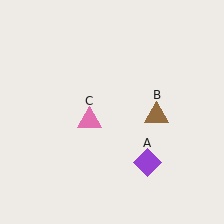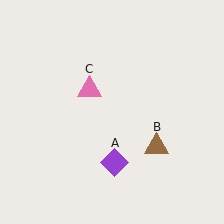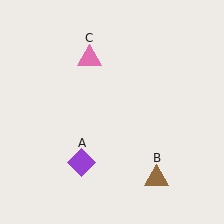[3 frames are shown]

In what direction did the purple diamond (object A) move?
The purple diamond (object A) moved left.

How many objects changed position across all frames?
3 objects changed position: purple diamond (object A), brown triangle (object B), pink triangle (object C).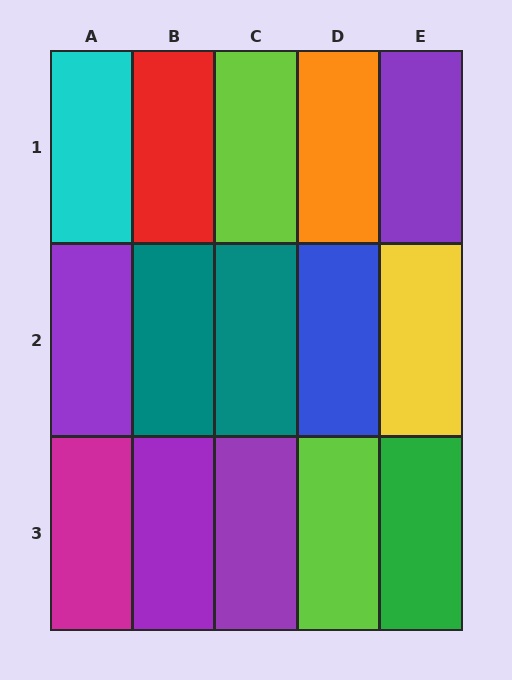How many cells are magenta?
1 cell is magenta.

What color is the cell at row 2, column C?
Teal.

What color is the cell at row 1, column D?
Orange.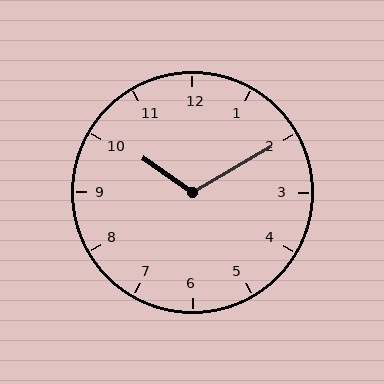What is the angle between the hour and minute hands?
Approximately 115 degrees.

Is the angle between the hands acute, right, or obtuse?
It is obtuse.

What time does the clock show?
10:10.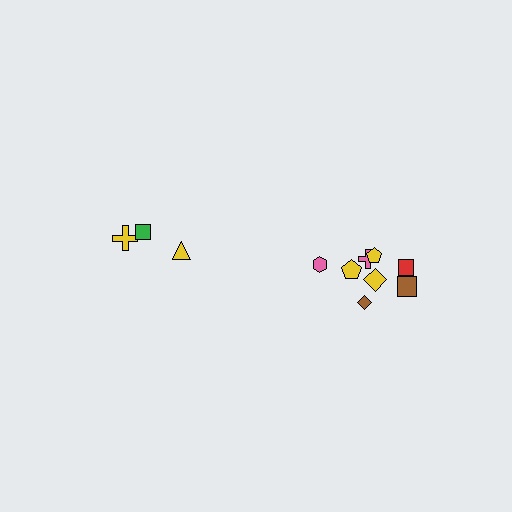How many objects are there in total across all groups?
There are 11 objects.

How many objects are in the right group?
There are 8 objects.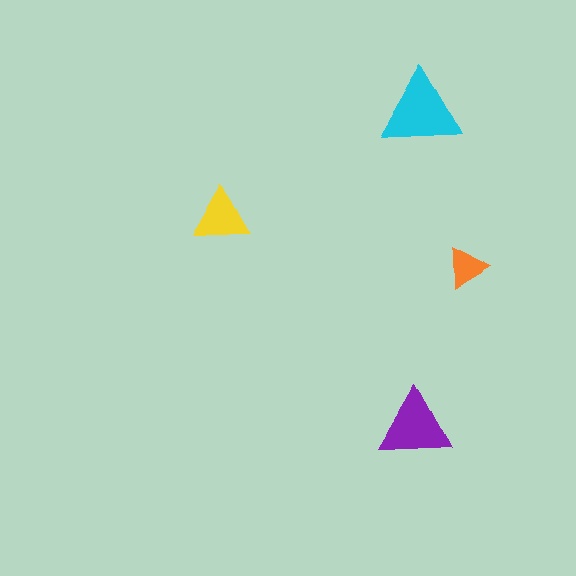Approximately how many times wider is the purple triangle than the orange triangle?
About 2 times wider.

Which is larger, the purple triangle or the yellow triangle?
The purple one.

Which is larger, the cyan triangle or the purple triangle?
The cyan one.